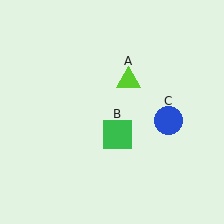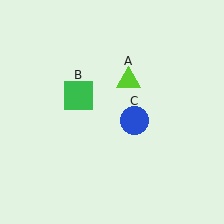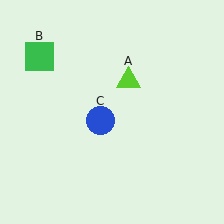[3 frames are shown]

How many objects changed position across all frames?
2 objects changed position: green square (object B), blue circle (object C).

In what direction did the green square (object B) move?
The green square (object B) moved up and to the left.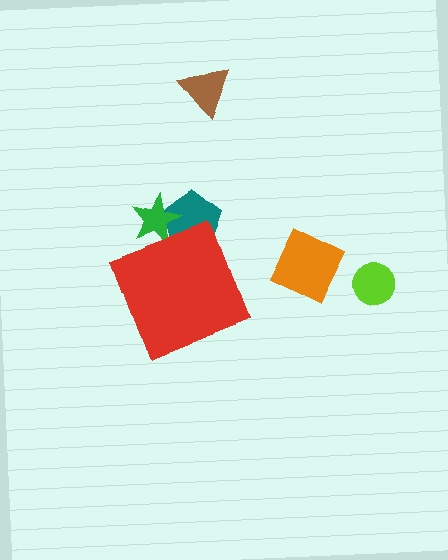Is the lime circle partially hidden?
No, the lime circle is fully visible.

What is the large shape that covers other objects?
A red diamond.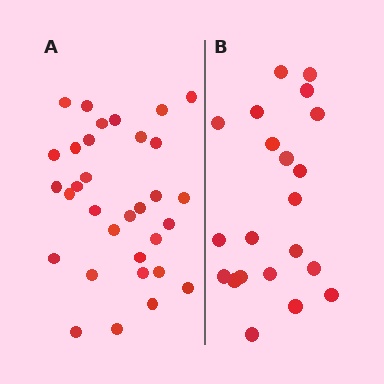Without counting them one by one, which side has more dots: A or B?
Region A (the left region) has more dots.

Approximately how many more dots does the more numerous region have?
Region A has roughly 12 or so more dots than region B.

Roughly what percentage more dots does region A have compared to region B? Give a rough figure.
About 50% more.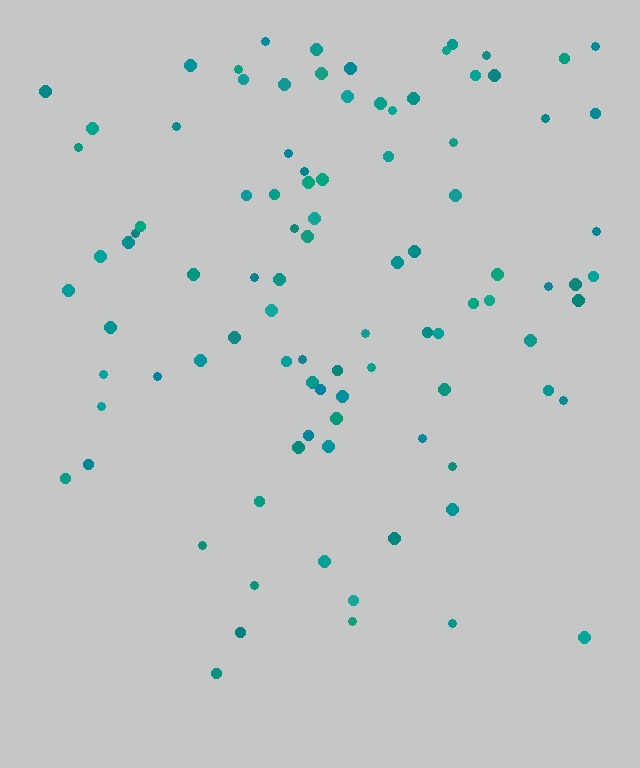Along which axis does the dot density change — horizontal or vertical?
Vertical.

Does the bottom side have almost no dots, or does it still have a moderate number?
Still a moderate number, just noticeably fewer than the top.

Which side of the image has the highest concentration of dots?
The top.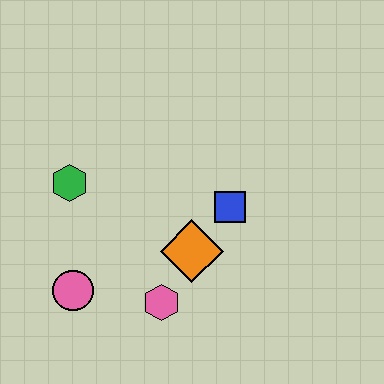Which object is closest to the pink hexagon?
The orange diamond is closest to the pink hexagon.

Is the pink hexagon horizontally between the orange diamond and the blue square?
No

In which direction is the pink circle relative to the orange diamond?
The pink circle is to the left of the orange diamond.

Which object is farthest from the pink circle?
The blue square is farthest from the pink circle.